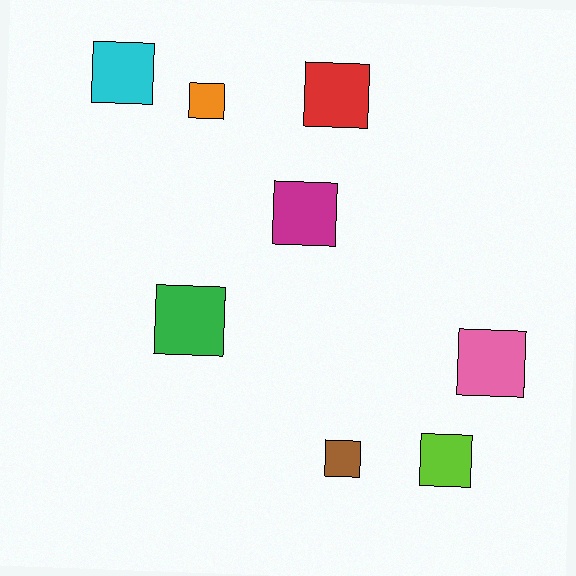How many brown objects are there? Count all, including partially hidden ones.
There is 1 brown object.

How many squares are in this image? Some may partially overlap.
There are 8 squares.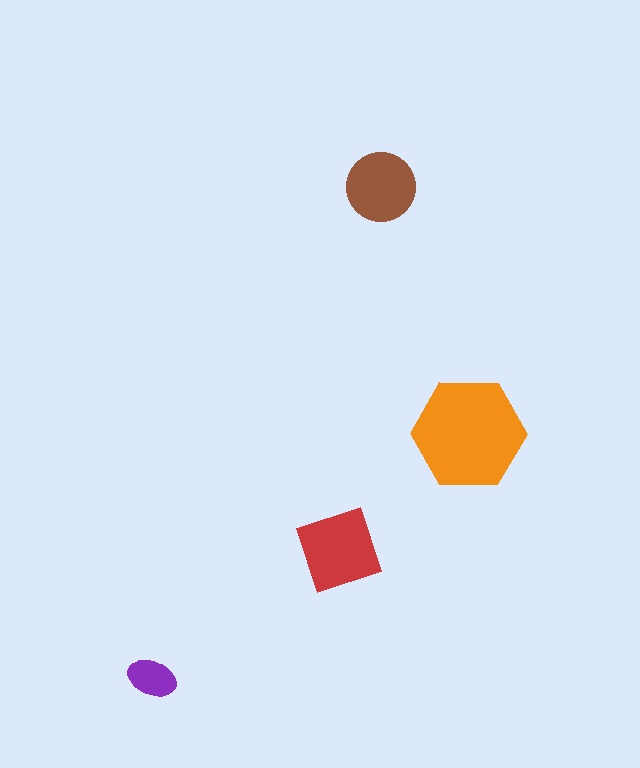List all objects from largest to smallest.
The orange hexagon, the red square, the brown circle, the purple ellipse.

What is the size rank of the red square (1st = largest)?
2nd.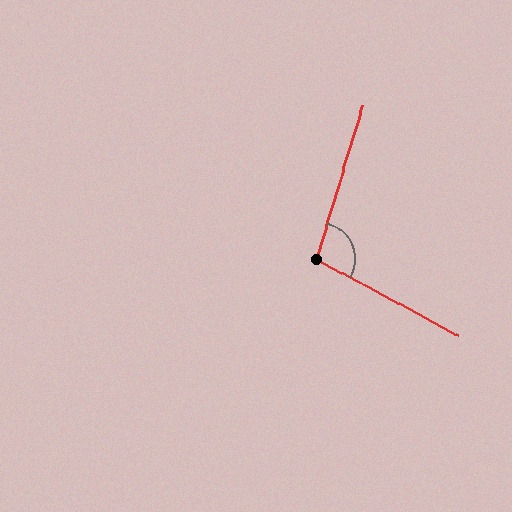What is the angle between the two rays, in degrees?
Approximately 102 degrees.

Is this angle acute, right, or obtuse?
It is obtuse.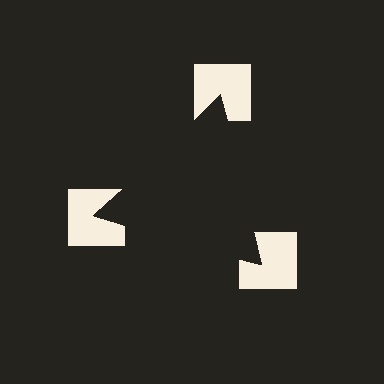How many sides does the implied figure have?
3 sides.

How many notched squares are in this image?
There are 3 — one at each vertex of the illusory triangle.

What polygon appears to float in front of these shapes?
An illusory triangle — its edges are inferred from the aligned wedge cuts in the notched squares, not physically drawn.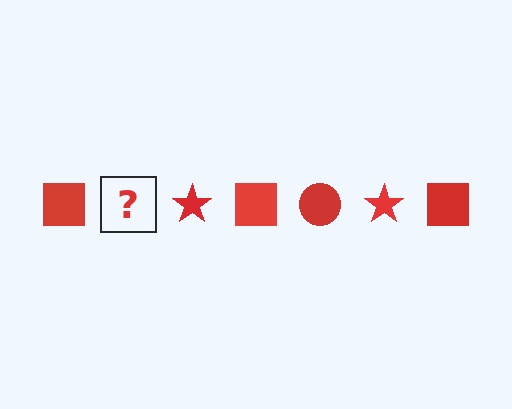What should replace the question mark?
The question mark should be replaced with a red circle.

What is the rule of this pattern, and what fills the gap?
The rule is that the pattern cycles through square, circle, star shapes in red. The gap should be filled with a red circle.